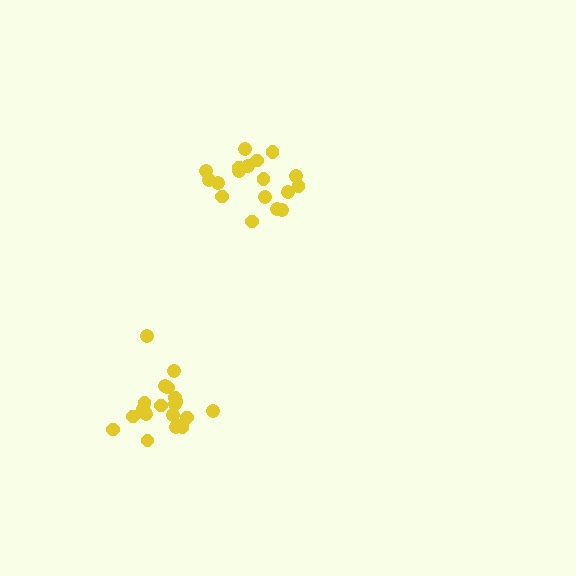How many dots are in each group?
Group 1: 18 dots, Group 2: 20 dots (38 total).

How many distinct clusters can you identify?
There are 2 distinct clusters.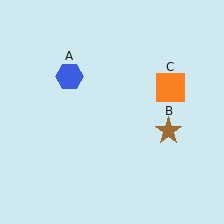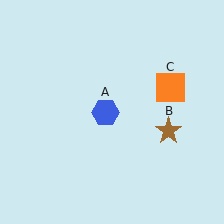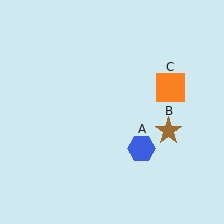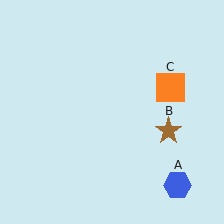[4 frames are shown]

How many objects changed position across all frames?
1 object changed position: blue hexagon (object A).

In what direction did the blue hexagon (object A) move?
The blue hexagon (object A) moved down and to the right.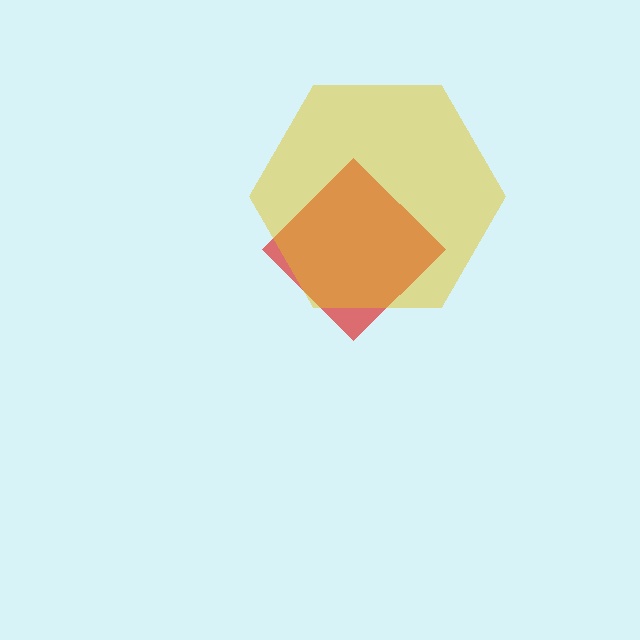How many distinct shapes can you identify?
There are 2 distinct shapes: a red diamond, a yellow hexagon.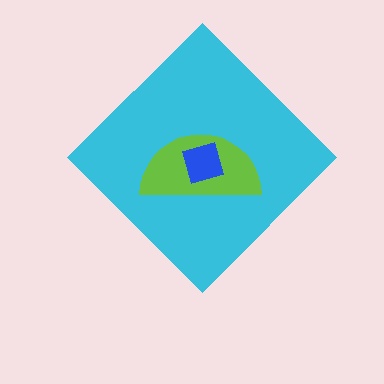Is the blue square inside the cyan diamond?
Yes.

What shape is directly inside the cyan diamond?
The lime semicircle.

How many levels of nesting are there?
3.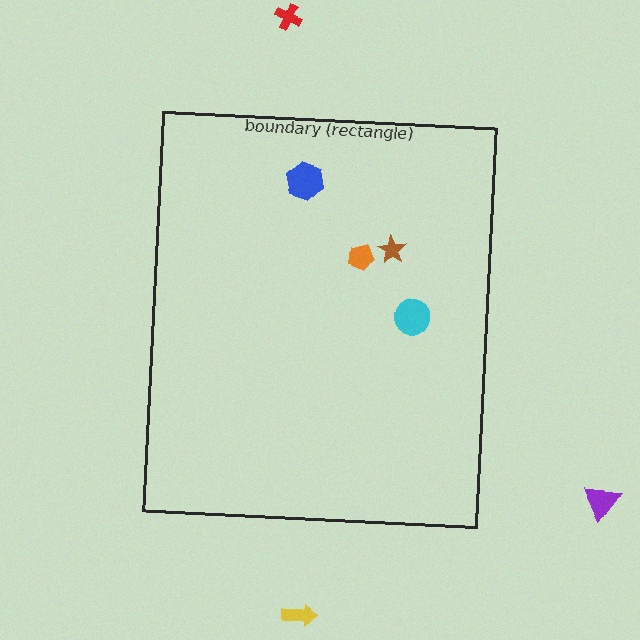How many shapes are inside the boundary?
4 inside, 3 outside.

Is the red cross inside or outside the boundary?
Outside.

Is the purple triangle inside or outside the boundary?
Outside.